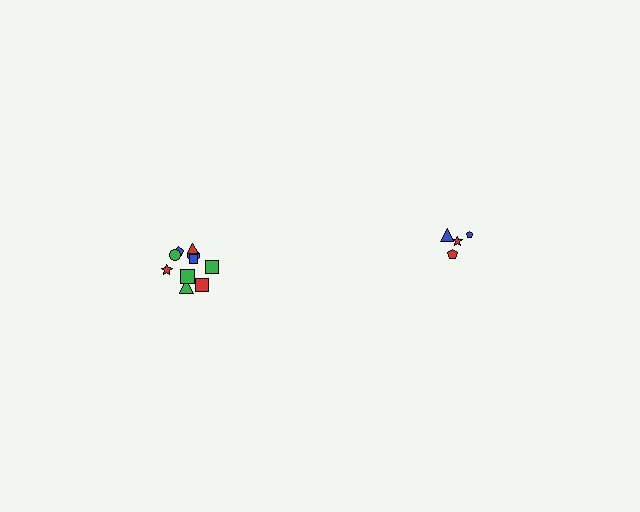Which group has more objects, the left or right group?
The left group.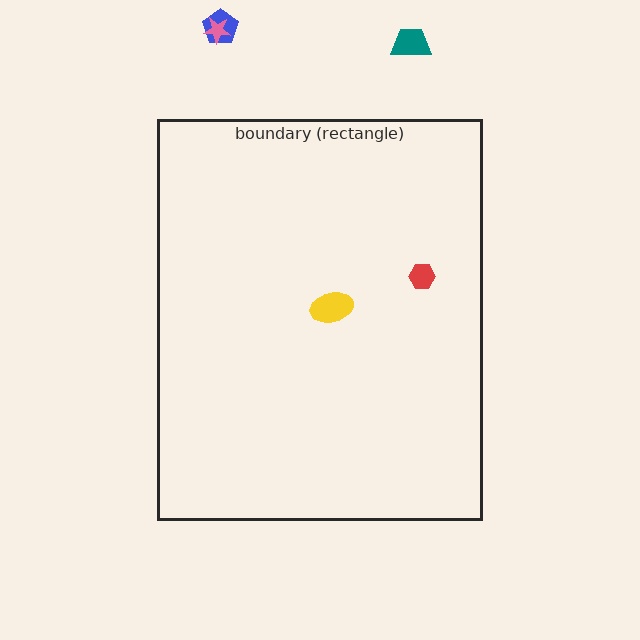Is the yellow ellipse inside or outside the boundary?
Inside.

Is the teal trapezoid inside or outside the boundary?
Outside.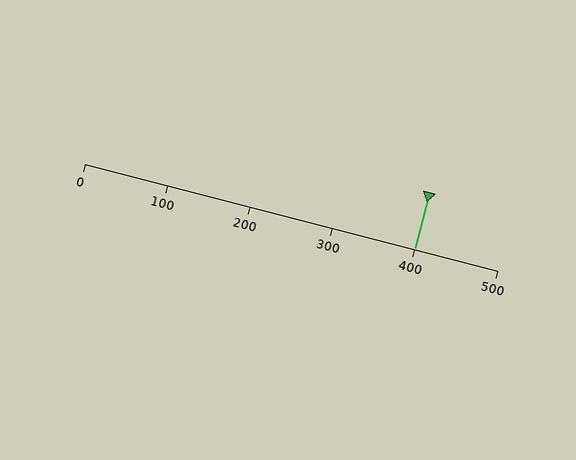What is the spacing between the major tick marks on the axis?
The major ticks are spaced 100 apart.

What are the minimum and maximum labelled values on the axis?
The axis runs from 0 to 500.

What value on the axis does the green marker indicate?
The marker indicates approximately 400.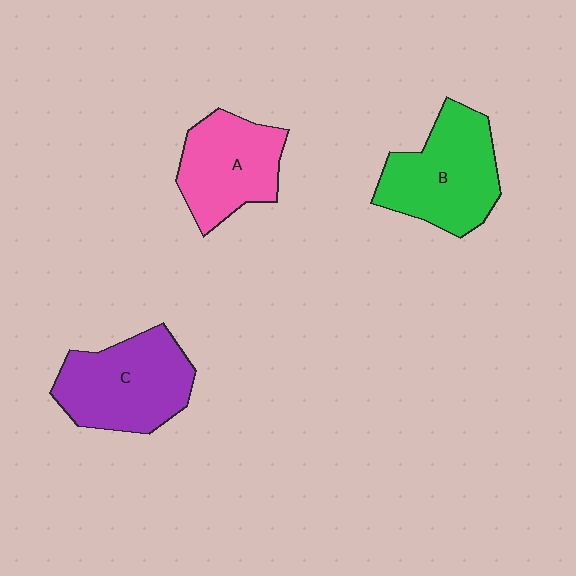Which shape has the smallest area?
Shape A (pink).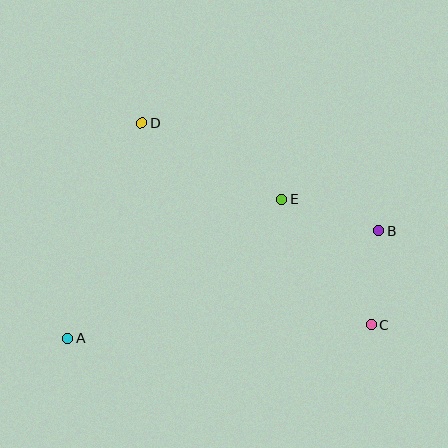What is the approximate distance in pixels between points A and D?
The distance between A and D is approximately 227 pixels.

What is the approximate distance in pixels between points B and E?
The distance between B and E is approximately 102 pixels.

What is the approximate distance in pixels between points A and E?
The distance between A and E is approximately 256 pixels.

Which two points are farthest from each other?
Points A and B are farthest from each other.